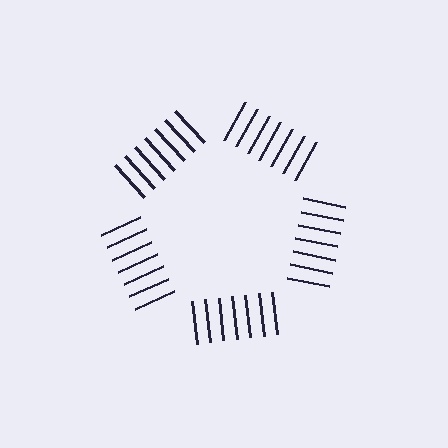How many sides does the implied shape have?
5 sides — the line-ends trace a pentagon.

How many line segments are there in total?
35 — 7 along each of the 5 edges.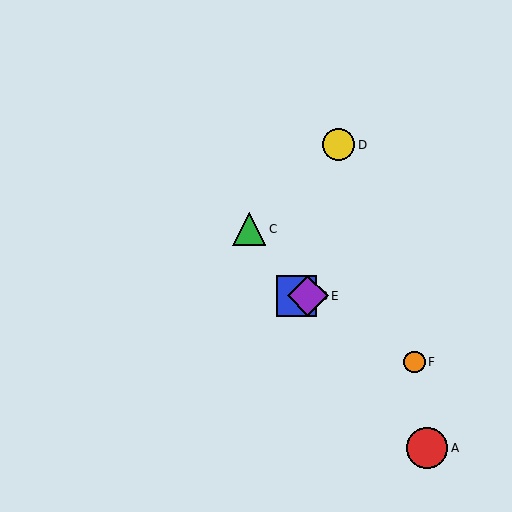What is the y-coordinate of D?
Object D is at y≈145.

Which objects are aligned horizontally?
Objects B, E are aligned horizontally.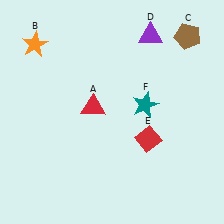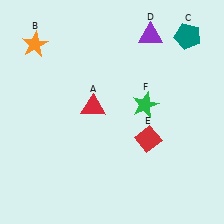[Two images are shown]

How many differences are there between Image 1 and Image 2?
There are 2 differences between the two images.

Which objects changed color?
C changed from brown to teal. F changed from teal to green.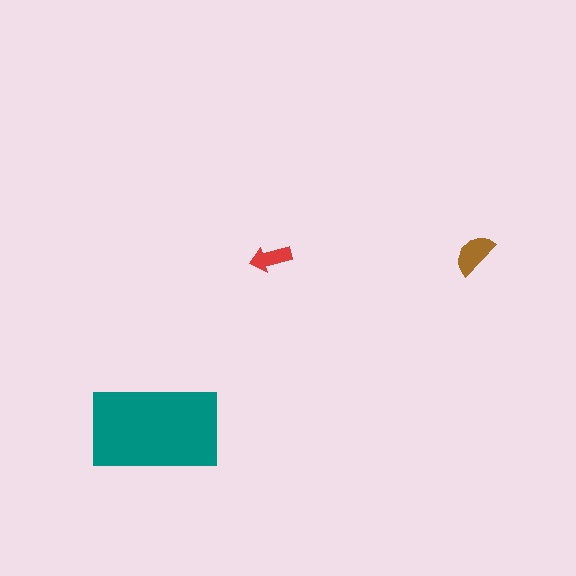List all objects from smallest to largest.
The red arrow, the brown semicircle, the teal rectangle.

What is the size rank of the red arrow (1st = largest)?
3rd.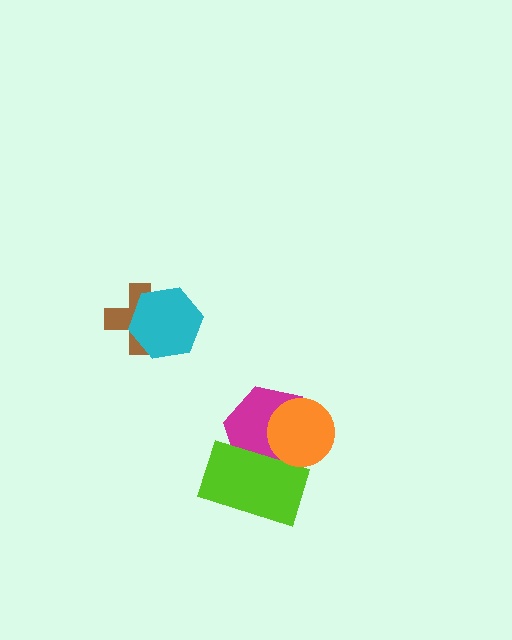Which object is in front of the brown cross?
The cyan hexagon is in front of the brown cross.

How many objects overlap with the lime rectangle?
2 objects overlap with the lime rectangle.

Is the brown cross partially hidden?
Yes, it is partially covered by another shape.